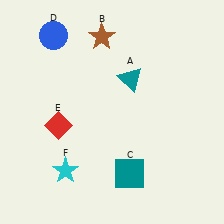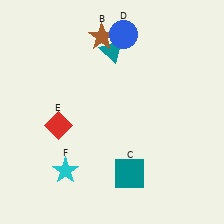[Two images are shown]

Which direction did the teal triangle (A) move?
The teal triangle (A) moved up.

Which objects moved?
The objects that moved are: the teal triangle (A), the blue circle (D).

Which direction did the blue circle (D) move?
The blue circle (D) moved right.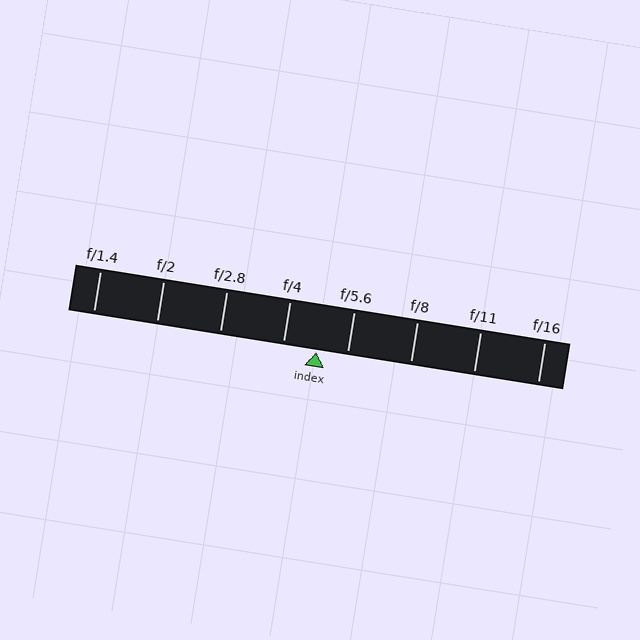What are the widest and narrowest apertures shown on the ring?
The widest aperture shown is f/1.4 and the narrowest is f/16.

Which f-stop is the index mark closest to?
The index mark is closest to f/5.6.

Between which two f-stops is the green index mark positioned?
The index mark is between f/4 and f/5.6.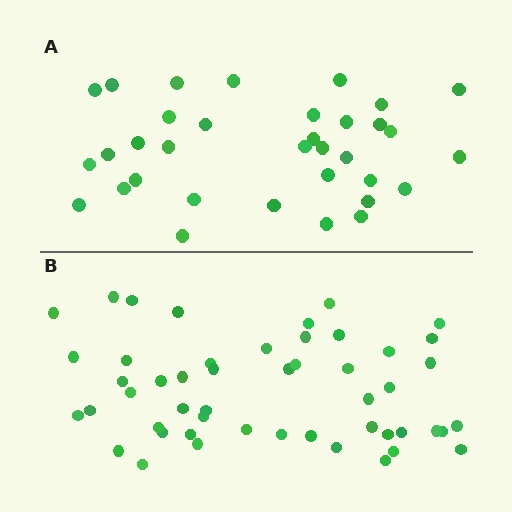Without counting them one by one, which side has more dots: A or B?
Region B (the bottom region) has more dots.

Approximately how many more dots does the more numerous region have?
Region B has approximately 15 more dots than region A.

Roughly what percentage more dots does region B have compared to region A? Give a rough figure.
About 45% more.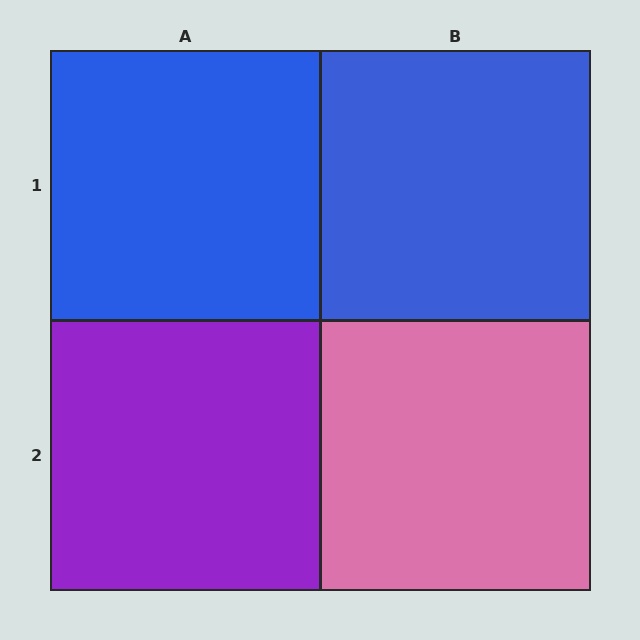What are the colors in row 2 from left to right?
Purple, pink.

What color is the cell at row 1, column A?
Blue.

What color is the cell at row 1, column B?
Blue.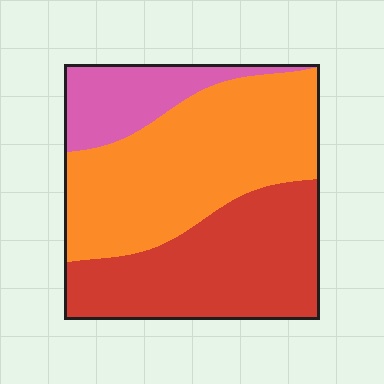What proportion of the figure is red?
Red covers 38% of the figure.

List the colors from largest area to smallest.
From largest to smallest: orange, red, pink.